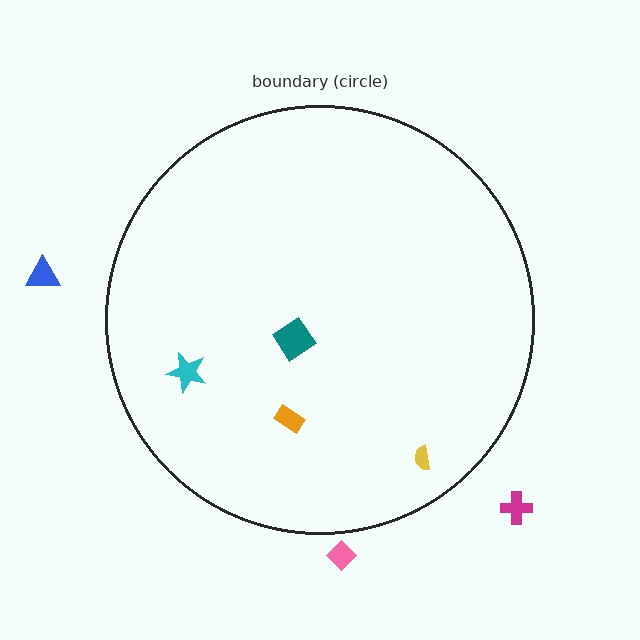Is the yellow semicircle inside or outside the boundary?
Inside.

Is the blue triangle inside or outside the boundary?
Outside.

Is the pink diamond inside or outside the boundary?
Outside.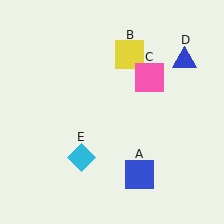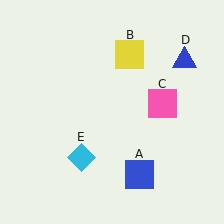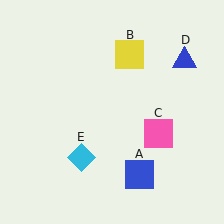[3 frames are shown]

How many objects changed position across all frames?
1 object changed position: pink square (object C).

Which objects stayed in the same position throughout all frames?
Blue square (object A) and yellow square (object B) and blue triangle (object D) and cyan diamond (object E) remained stationary.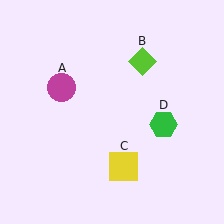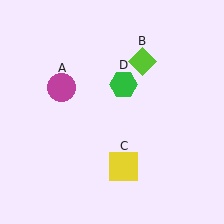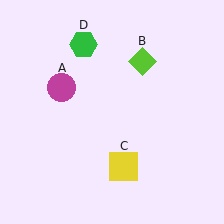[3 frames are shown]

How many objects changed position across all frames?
1 object changed position: green hexagon (object D).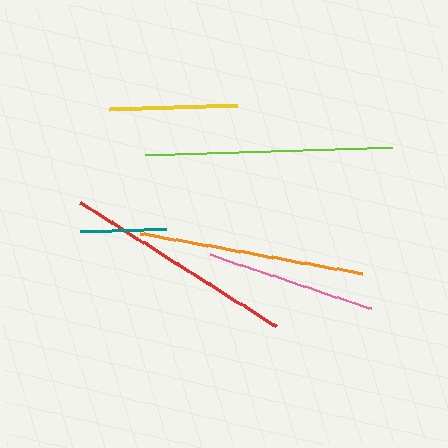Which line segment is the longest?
The lime line is the longest at approximately 248 pixels.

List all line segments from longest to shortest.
From longest to shortest: lime, red, orange, pink, yellow, teal.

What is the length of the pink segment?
The pink segment is approximately 170 pixels long.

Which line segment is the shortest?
The teal line is the shortest at approximately 86 pixels.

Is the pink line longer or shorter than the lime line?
The lime line is longer than the pink line.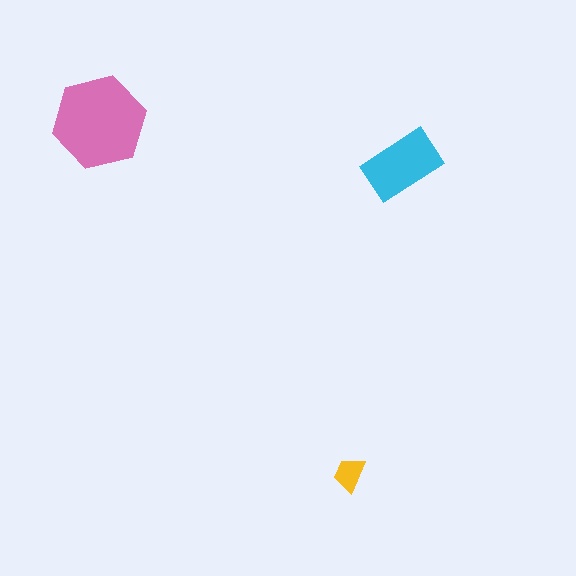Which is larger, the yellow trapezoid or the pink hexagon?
The pink hexagon.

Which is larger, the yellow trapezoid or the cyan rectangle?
The cyan rectangle.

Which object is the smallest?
The yellow trapezoid.